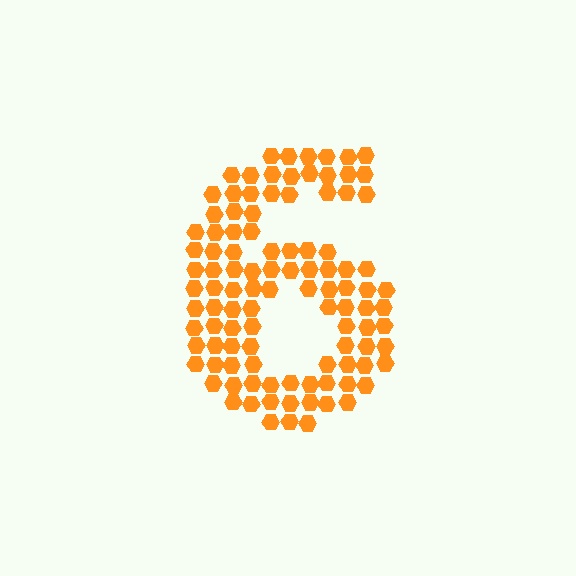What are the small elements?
The small elements are hexagons.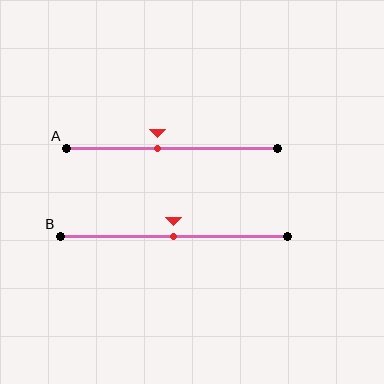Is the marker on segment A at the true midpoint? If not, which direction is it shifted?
No, the marker on segment A is shifted to the left by about 7% of the segment length.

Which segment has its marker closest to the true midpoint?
Segment B has its marker closest to the true midpoint.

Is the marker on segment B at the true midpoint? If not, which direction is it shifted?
Yes, the marker on segment B is at the true midpoint.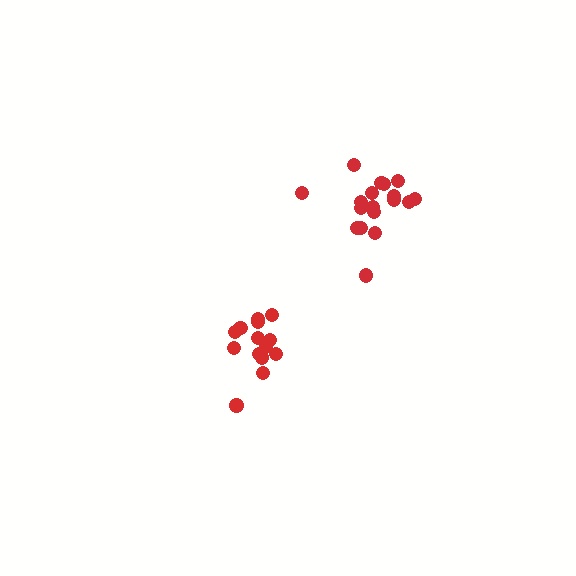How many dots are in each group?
Group 1: 18 dots, Group 2: 15 dots (33 total).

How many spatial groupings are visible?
There are 2 spatial groupings.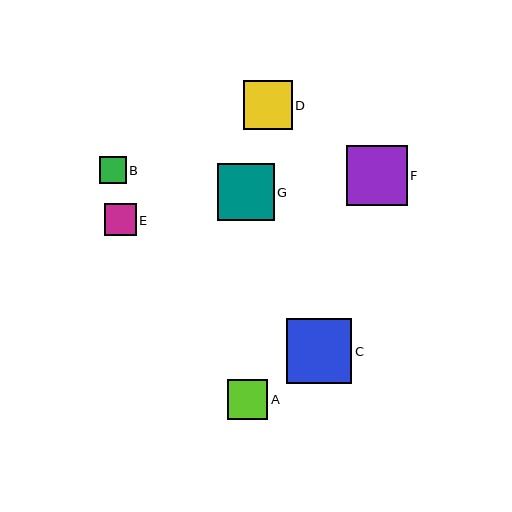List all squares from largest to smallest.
From largest to smallest: C, F, G, D, A, E, B.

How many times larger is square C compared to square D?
Square C is approximately 1.4 times the size of square D.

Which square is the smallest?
Square B is the smallest with a size of approximately 26 pixels.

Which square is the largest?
Square C is the largest with a size of approximately 66 pixels.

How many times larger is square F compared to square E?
Square F is approximately 1.9 times the size of square E.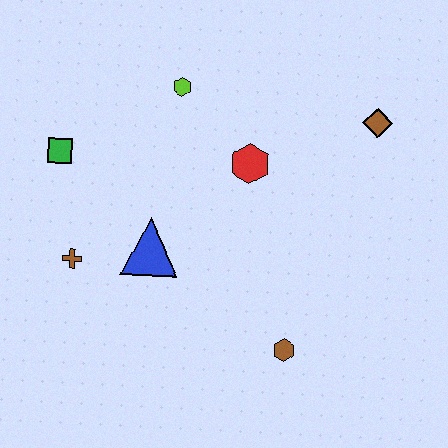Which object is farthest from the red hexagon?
The brown cross is farthest from the red hexagon.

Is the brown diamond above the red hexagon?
Yes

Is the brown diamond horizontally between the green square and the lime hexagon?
No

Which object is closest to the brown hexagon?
The blue triangle is closest to the brown hexagon.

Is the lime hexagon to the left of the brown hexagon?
Yes